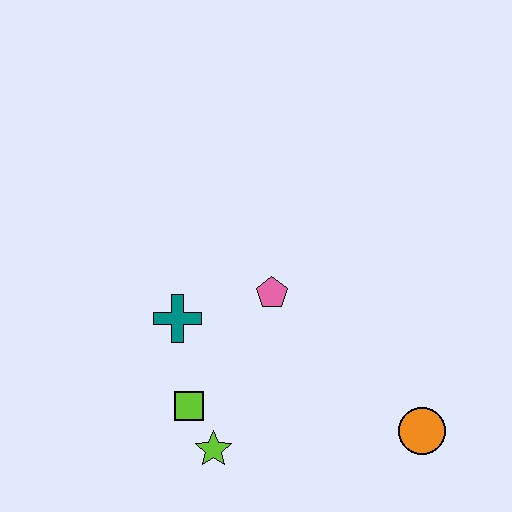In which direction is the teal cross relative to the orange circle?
The teal cross is to the left of the orange circle.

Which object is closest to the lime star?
The lime square is closest to the lime star.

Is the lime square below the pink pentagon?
Yes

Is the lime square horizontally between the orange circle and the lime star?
No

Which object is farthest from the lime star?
The orange circle is farthest from the lime star.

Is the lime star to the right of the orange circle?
No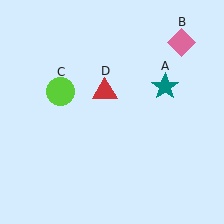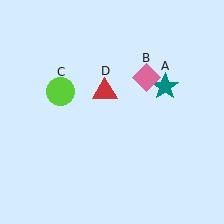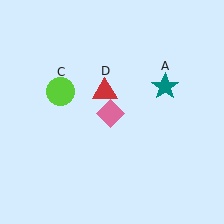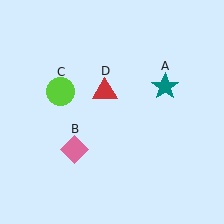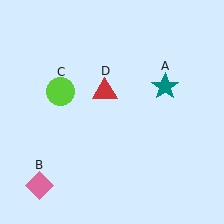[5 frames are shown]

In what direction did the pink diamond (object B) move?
The pink diamond (object B) moved down and to the left.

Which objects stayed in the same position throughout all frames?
Teal star (object A) and lime circle (object C) and red triangle (object D) remained stationary.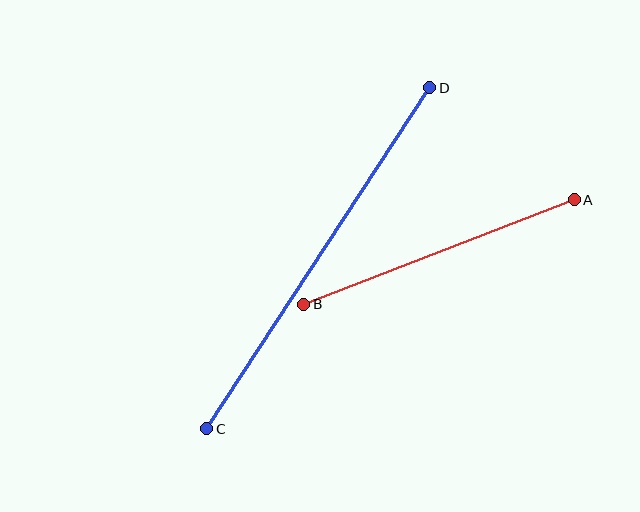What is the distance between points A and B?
The distance is approximately 290 pixels.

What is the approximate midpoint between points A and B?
The midpoint is at approximately (439, 252) pixels.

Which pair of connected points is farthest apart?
Points C and D are farthest apart.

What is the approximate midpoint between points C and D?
The midpoint is at approximately (318, 258) pixels.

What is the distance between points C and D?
The distance is approximately 408 pixels.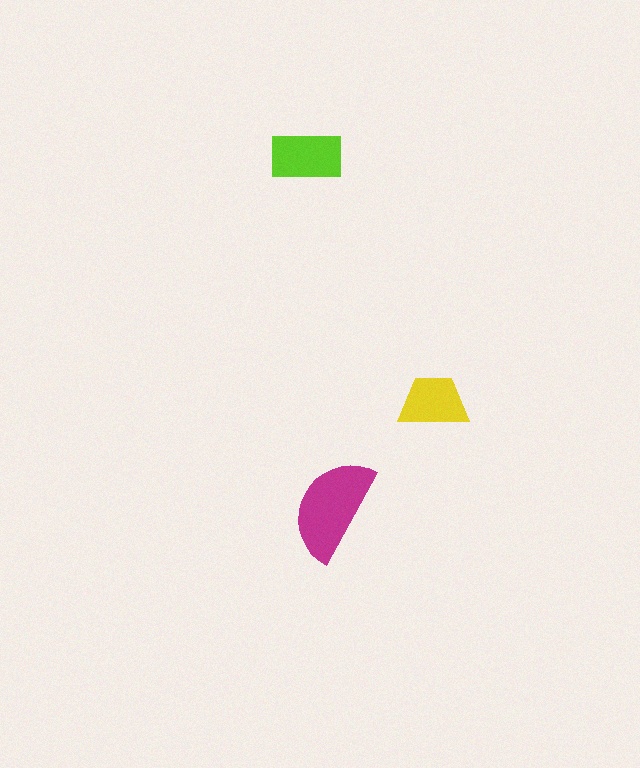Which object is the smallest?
The yellow trapezoid.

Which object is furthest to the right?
The yellow trapezoid is rightmost.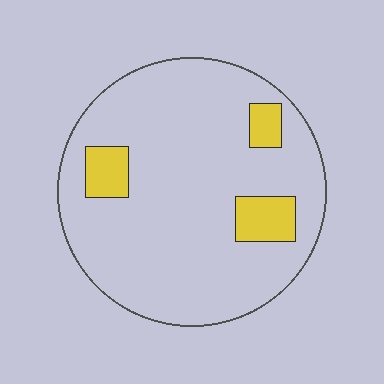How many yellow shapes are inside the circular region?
3.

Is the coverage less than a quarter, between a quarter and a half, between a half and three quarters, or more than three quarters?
Less than a quarter.